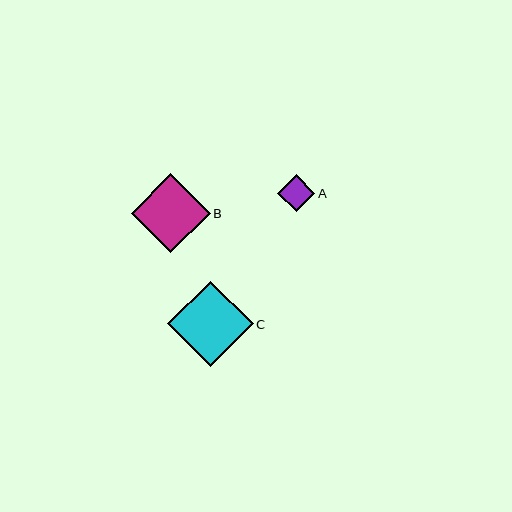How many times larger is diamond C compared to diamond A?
Diamond C is approximately 2.3 times the size of diamond A.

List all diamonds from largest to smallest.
From largest to smallest: C, B, A.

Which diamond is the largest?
Diamond C is the largest with a size of approximately 85 pixels.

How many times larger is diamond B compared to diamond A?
Diamond B is approximately 2.1 times the size of diamond A.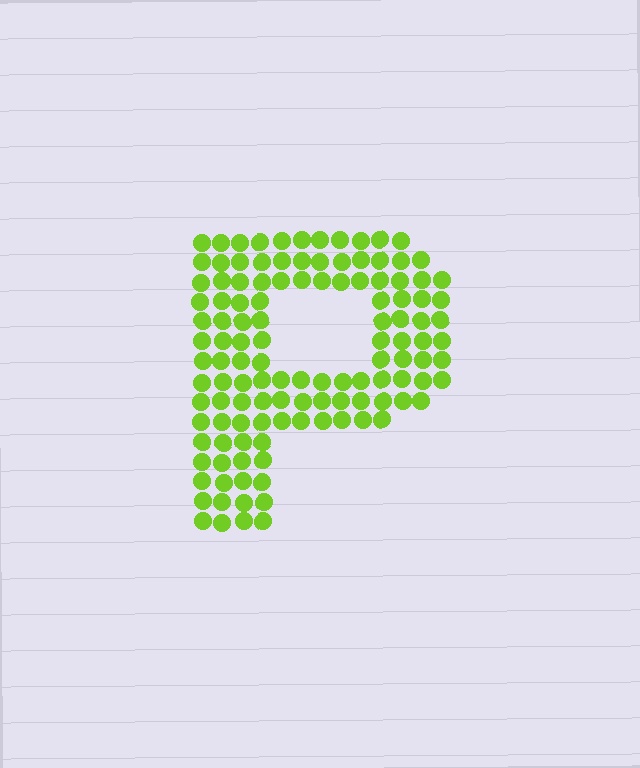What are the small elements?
The small elements are circles.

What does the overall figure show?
The overall figure shows the letter P.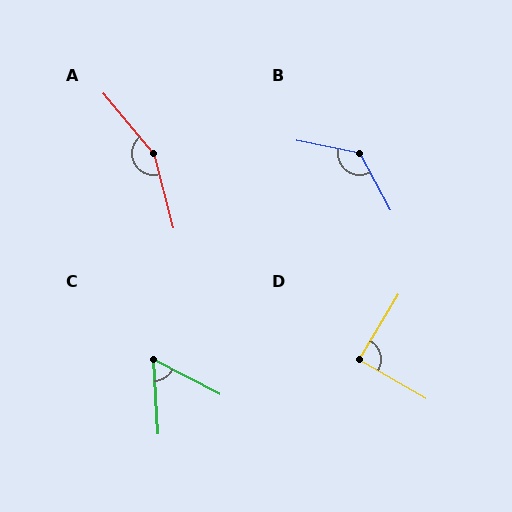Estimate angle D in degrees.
Approximately 89 degrees.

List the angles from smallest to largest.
C (59°), D (89°), B (130°), A (155°).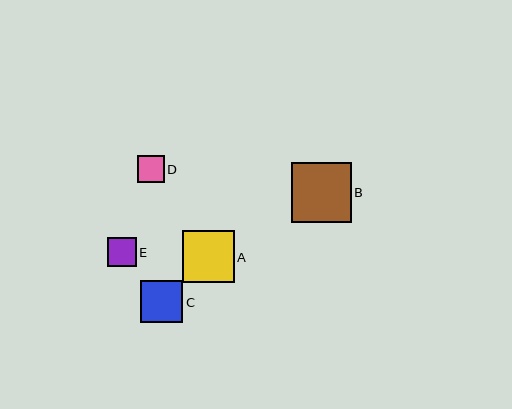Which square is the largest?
Square B is the largest with a size of approximately 59 pixels.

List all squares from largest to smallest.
From largest to smallest: B, A, C, E, D.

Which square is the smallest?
Square D is the smallest with a size of approximately 26 pixels.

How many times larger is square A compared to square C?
Square A is approximately 1.2 times the size of square C.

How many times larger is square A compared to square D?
Square A is approximately 2.0 times the size of square D.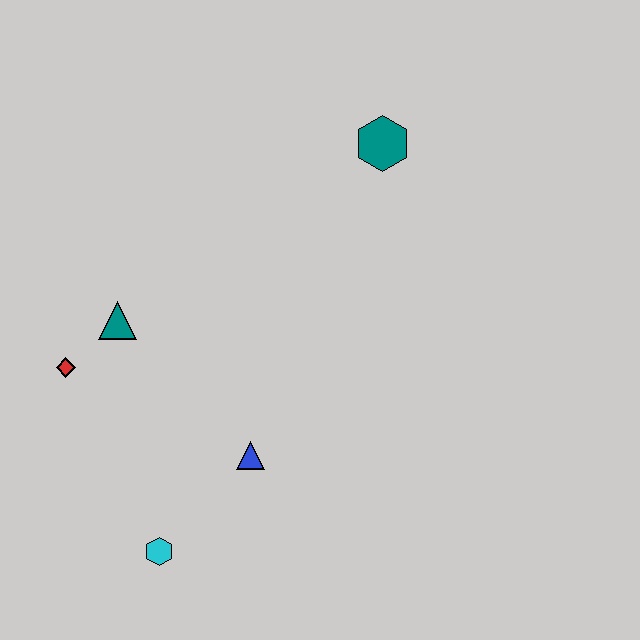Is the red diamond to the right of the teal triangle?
No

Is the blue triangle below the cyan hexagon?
No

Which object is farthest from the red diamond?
The teal hexagon is farthest from the red diamond.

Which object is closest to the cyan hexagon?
The blue triangle is closest to the cyan hexagon.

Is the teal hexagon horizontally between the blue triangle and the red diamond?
No